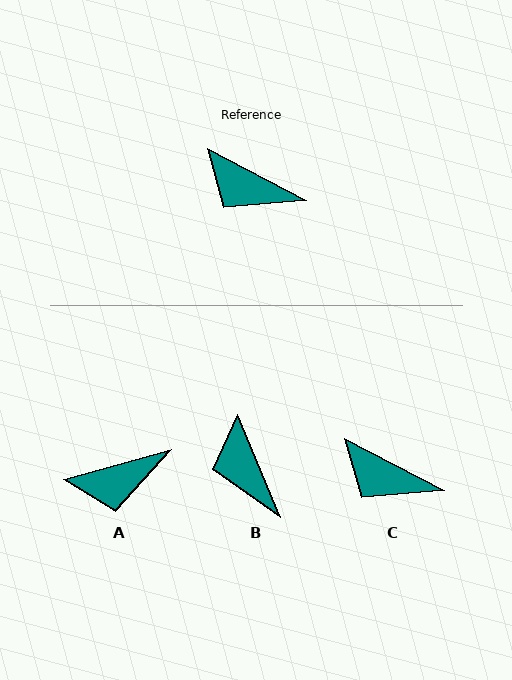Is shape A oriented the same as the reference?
No, it is off by about 43 degrees.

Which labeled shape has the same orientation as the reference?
C.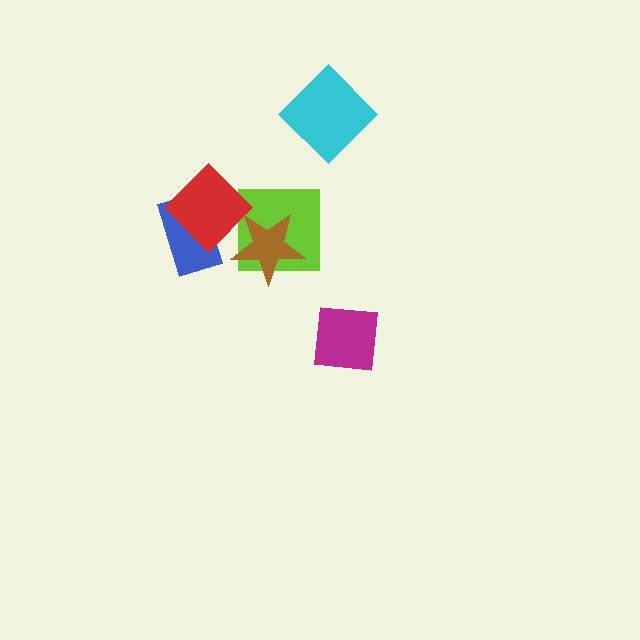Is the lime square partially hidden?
Yes, it is partially covered by another shape.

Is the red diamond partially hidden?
Yes, it is partially covered by another shape.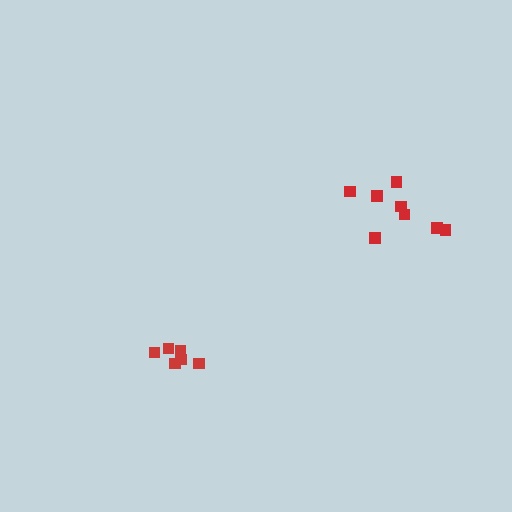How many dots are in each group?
Group 1: 6 dots, Group 2: 8 dots (14 total).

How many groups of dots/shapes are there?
There are 2 groups.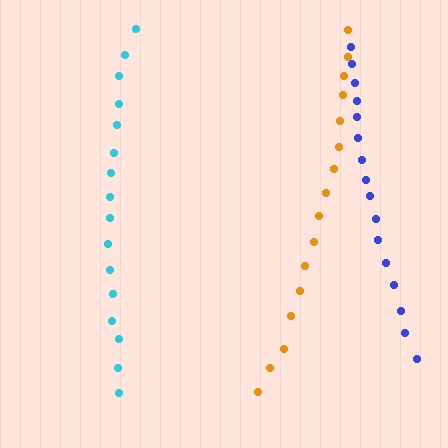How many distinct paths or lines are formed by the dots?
There are 3 distinct paths.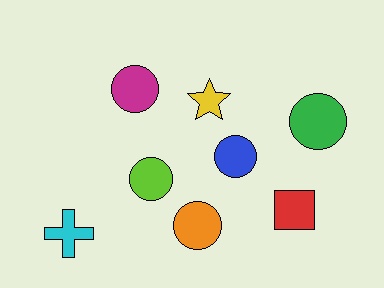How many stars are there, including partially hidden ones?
There is 1 star.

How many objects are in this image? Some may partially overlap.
There are 8 objects.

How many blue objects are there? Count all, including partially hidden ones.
There is 1 blue object.